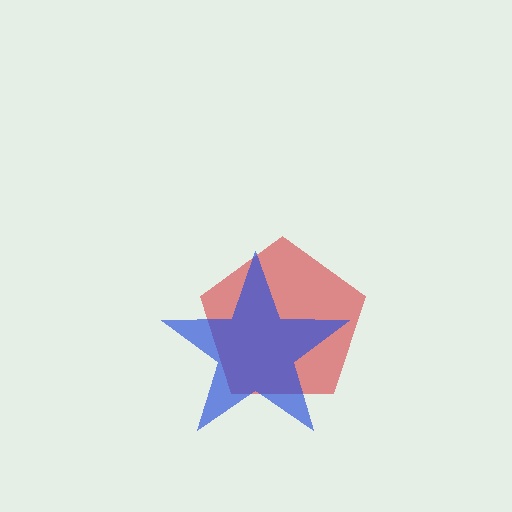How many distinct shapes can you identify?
There are 2 distinct shapes: a red pentagon, a blue star.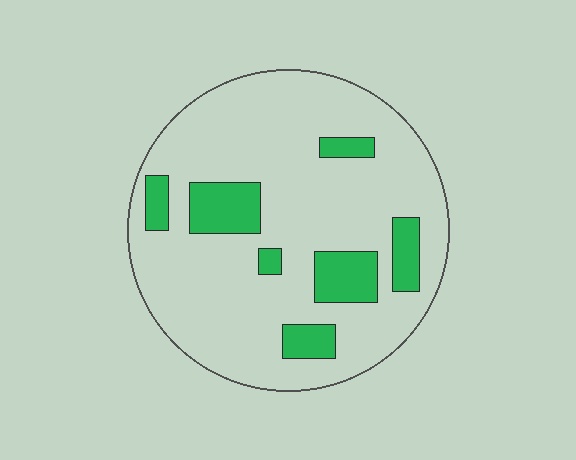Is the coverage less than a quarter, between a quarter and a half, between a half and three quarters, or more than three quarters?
Less than a quarter.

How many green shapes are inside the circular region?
7.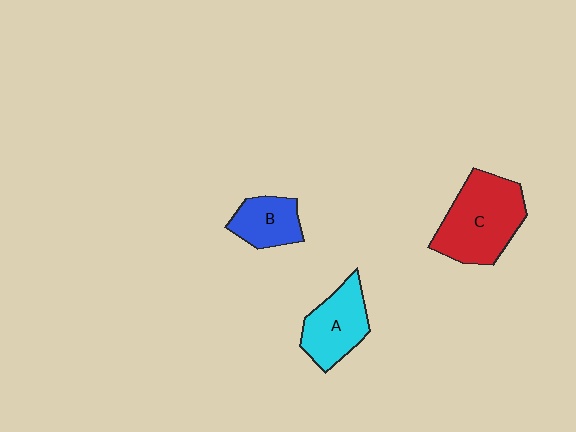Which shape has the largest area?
Shape C (red).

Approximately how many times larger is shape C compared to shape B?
Approximately 2.0 times.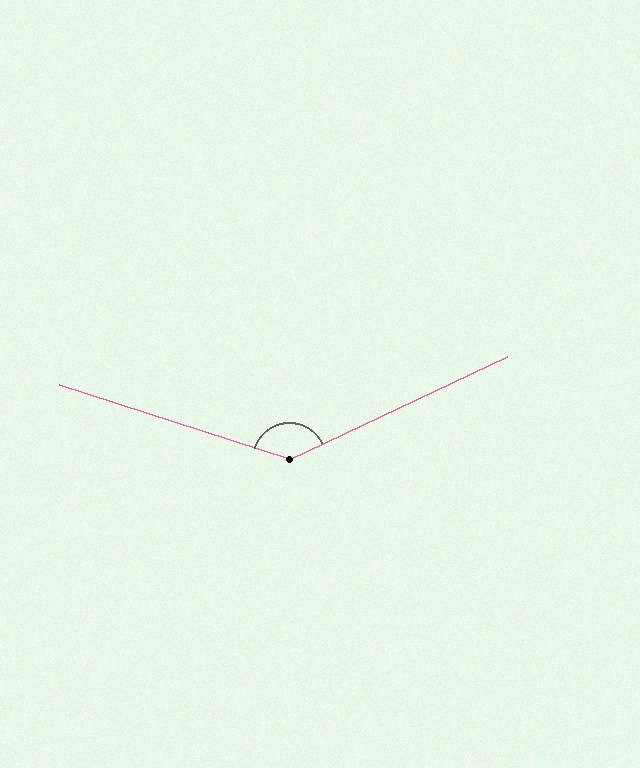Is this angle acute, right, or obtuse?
It is obtuse.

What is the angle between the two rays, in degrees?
Approximately 137 degrees.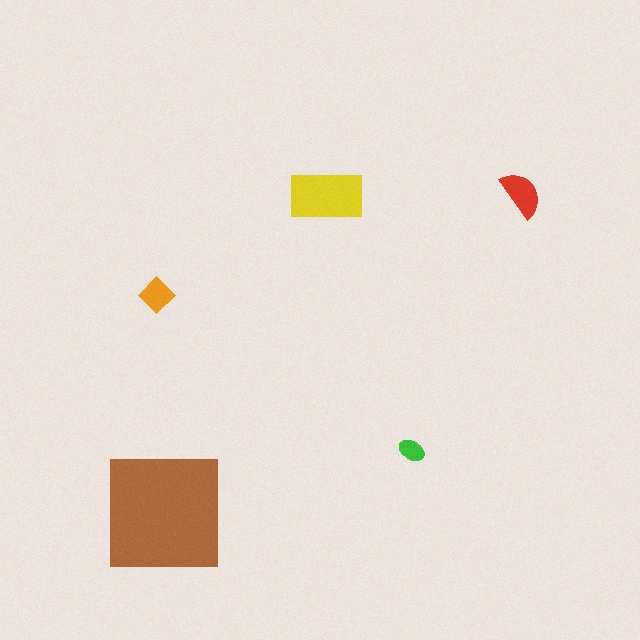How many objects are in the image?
There are 5 objects in the image.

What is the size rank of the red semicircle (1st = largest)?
3rd.